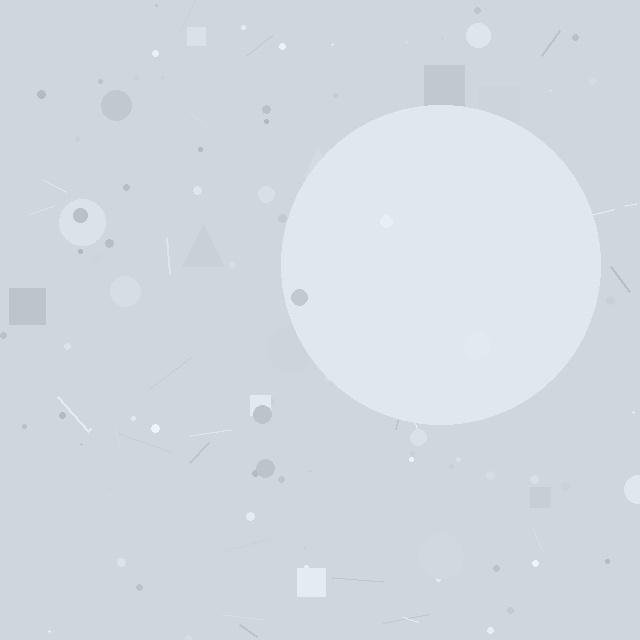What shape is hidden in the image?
A circle is hidden in the image.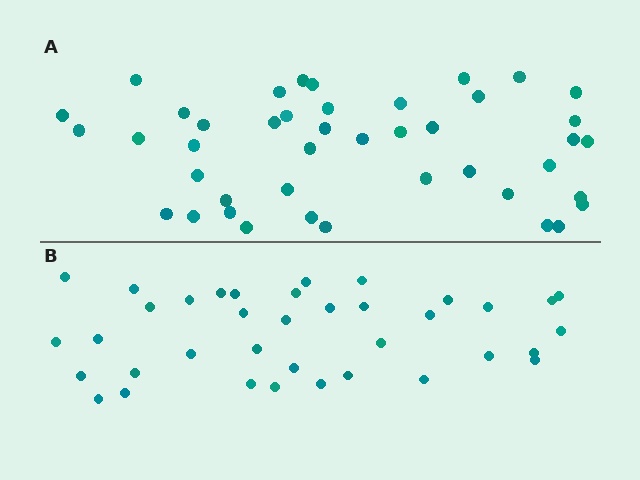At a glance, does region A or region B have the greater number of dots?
Region A (the top region) has more dots.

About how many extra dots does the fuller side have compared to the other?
Region A has about 6 more dots than region B.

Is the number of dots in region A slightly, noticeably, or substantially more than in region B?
Region A has only slightly more — the two regions are fairly close. The ratio is roughly 1.2 to 1.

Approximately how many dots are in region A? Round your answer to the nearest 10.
About 40 dots. (The exact count is 43, which rounds to 40.)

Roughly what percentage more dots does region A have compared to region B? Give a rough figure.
About 15% more.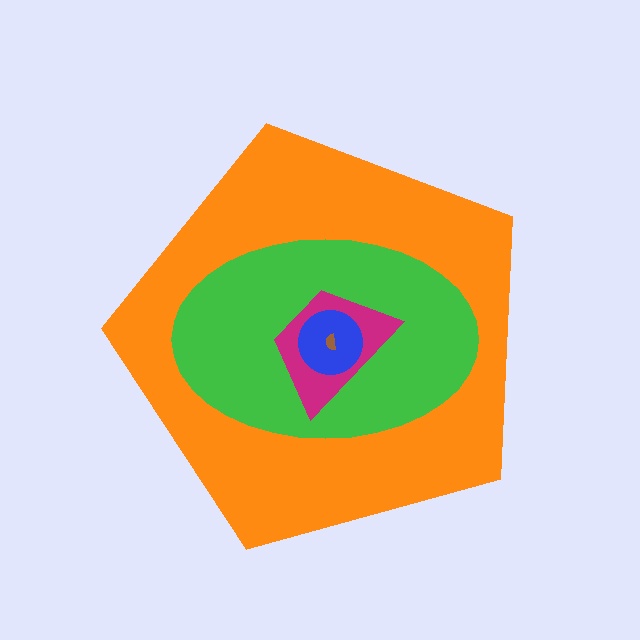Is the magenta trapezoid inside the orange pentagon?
Yes.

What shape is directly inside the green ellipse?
The magenta trapezoid.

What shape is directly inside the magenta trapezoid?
The blue circle.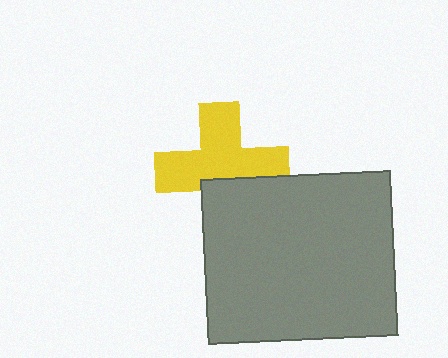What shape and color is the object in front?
The object in front is a gray rectangle.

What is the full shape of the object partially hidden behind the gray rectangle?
The partially hidden object is a yellow cross.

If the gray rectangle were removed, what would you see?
You would see the complete yellow cross.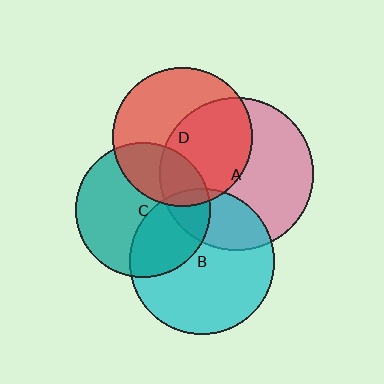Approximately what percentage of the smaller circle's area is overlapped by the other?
Approximately 5%.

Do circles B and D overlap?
Yes.